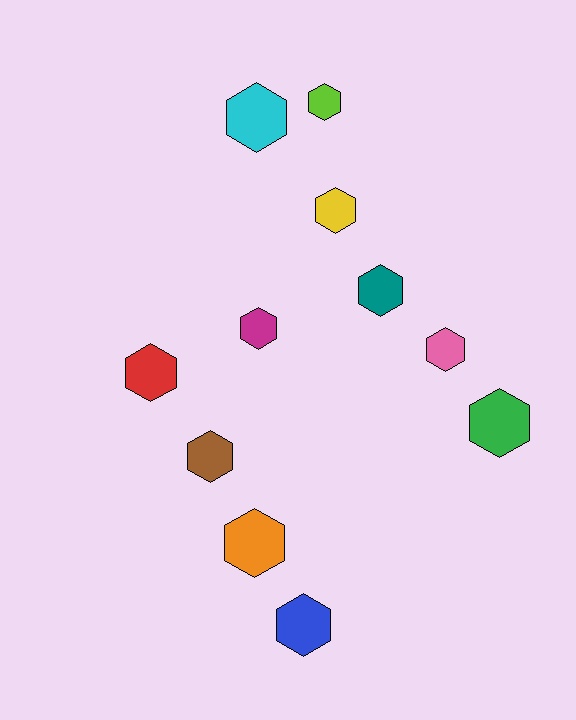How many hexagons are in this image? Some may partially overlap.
There are 11 hexagons.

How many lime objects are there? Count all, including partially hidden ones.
There is 1 lime object.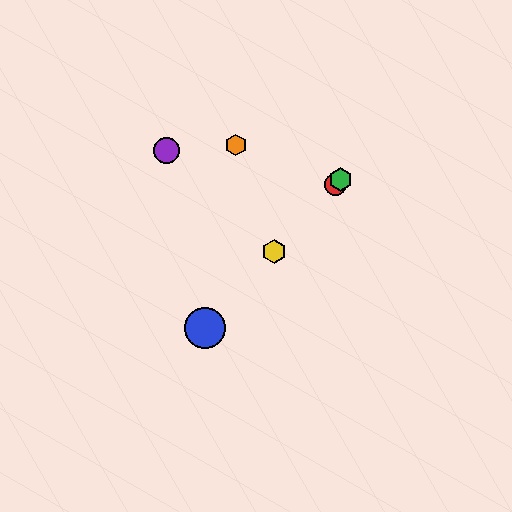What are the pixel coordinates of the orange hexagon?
The orange hexagon is at (236, 145).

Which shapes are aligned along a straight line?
The red circle, the blue circle, the green hexagon, the yellow hexagon are aligned along a straight line.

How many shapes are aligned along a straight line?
4 shapes (the red circle, the blue circle, the green hexagon, the yellow hexagon) are aligned along a straight line.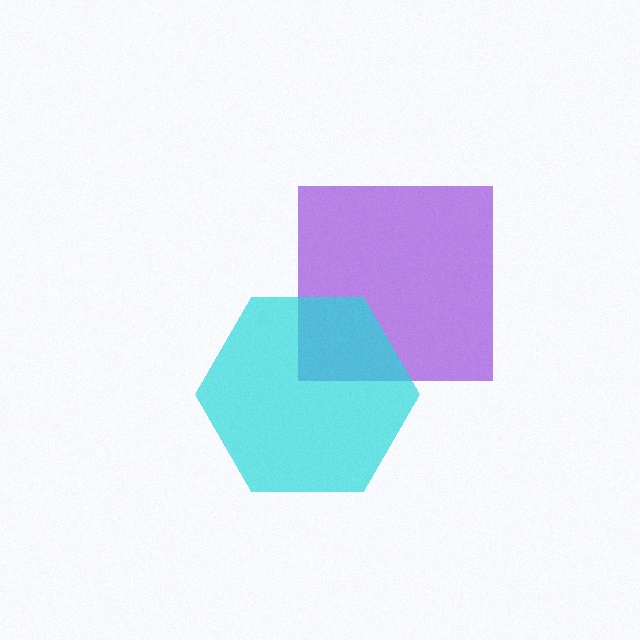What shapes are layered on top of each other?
The layered shapes are: a purple square, a cyan hexagon.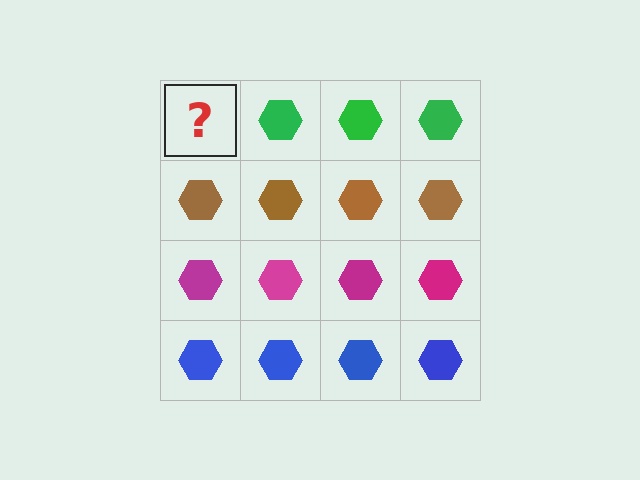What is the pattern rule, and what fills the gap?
The rule is that each row has a consistent color. The gap should be filled with a green hexagon.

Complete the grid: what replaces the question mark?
The question mark should be replaced with a green hexagon.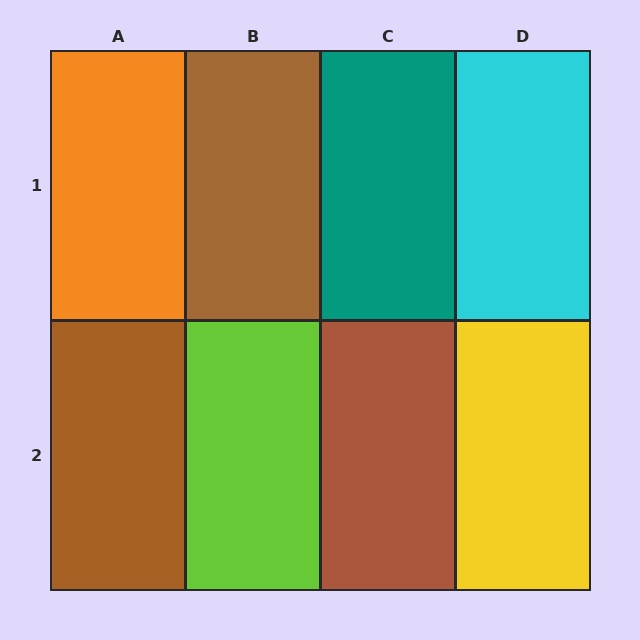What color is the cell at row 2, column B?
Lime.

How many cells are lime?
1 cell is lime.